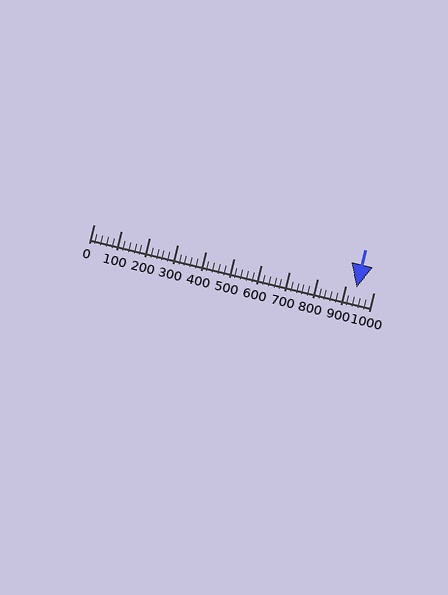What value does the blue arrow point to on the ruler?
The blue arrow points to approximately 941.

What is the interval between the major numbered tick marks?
The major tick marks are spaced 100 units apart.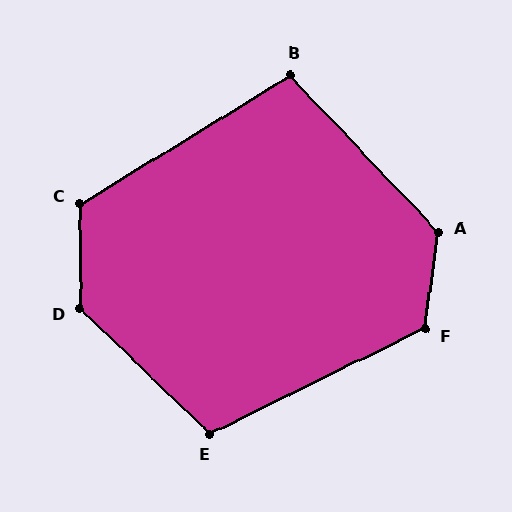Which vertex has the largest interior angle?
D, at approximately 134 degrees.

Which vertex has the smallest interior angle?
B, at approximately 102 degrees.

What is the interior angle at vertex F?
Approximately 124 degrees (obtuse).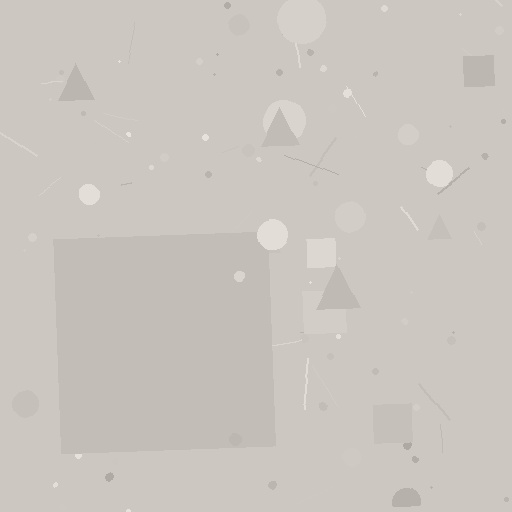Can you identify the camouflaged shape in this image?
The camouflaged shape is a square.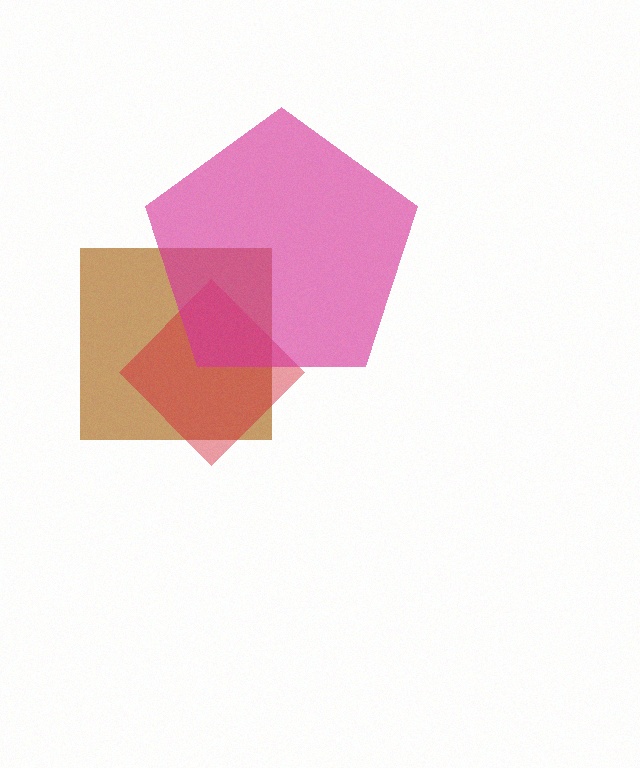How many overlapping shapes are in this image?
There are 3 overlapping shapes in the image.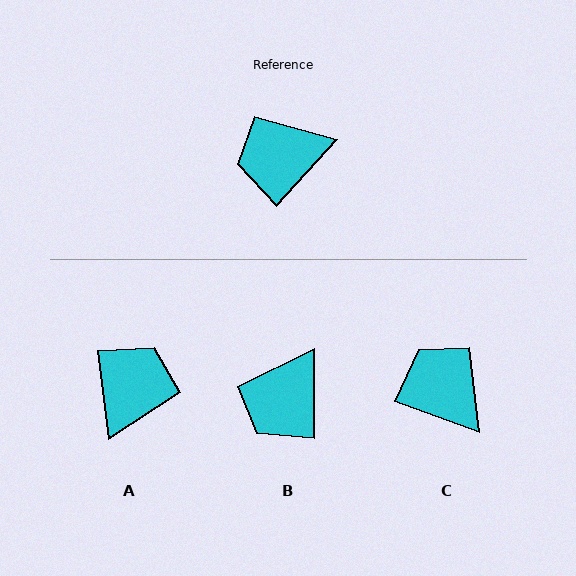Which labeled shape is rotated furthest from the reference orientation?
A, about 131 degrees away.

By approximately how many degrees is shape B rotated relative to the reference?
Approximately 41 degrees counter-clockwise.